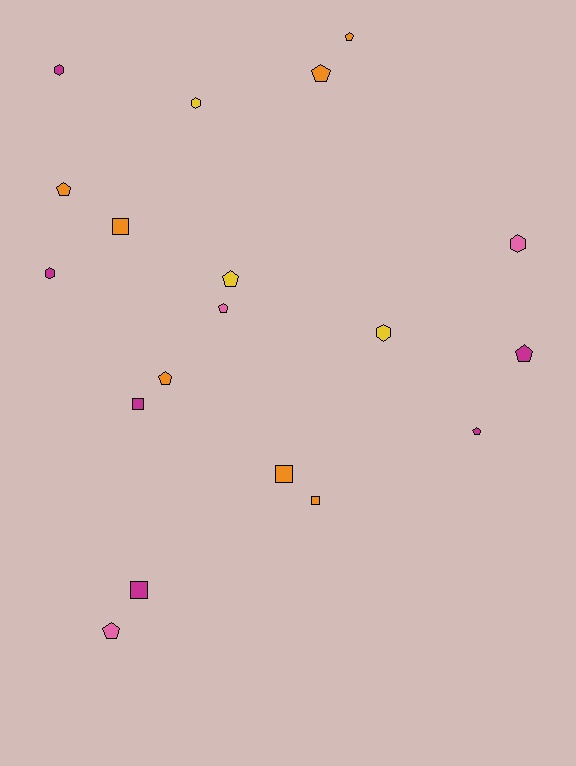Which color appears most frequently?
Orange, with 7 objects.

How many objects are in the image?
There are 19 objects.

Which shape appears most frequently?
Pentagon, with 9 objects.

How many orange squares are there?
There are 3 orange squares.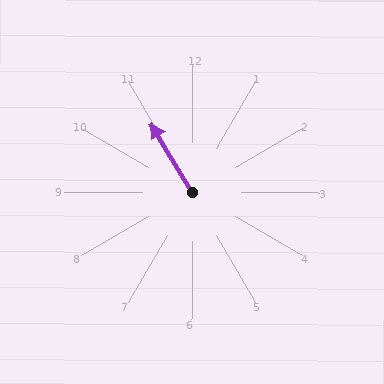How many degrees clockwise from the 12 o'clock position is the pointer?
Approximately 329 degrees.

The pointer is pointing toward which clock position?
Roughly 11 o'clock.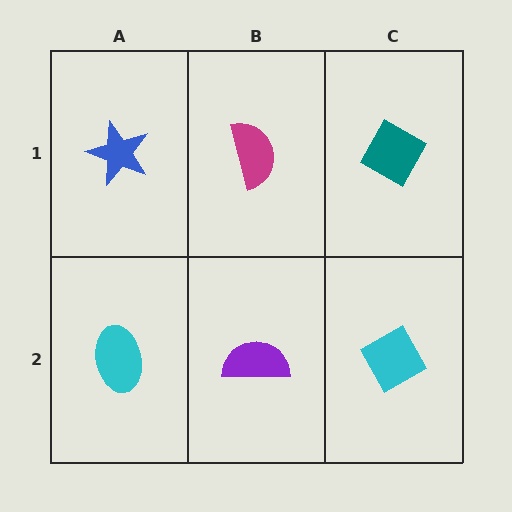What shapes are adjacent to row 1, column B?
A purple semicircle (row 2, column B), a blue star (row 1, column A), a teal diamond (row 1, column C).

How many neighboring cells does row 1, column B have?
3.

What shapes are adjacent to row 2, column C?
A teal diamond (row 1, column C), a purple semicircle (row 2, column B).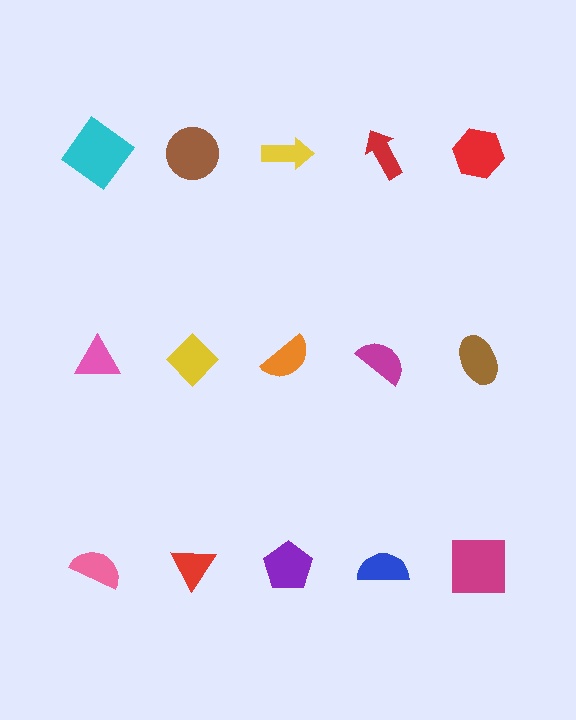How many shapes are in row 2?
5 shapes.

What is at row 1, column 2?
A brown circle.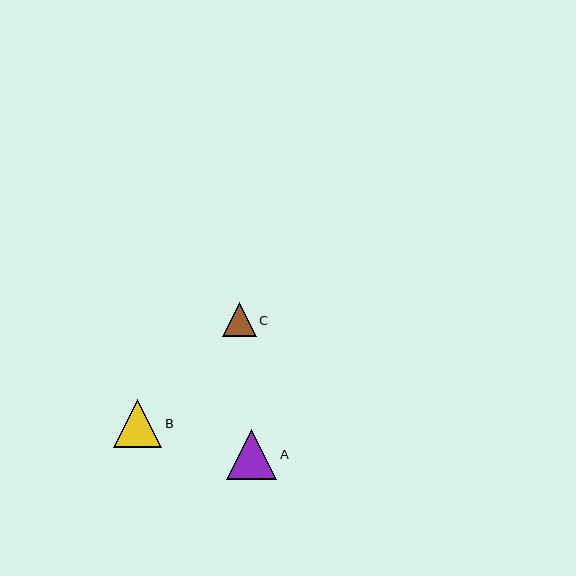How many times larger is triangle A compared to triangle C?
Triangle A is approximately 1.5 times the size of triangle C.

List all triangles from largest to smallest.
From largest to smallest: A, B, C.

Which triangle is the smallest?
Triangle C is the smallest with a size of approximately 34 pixels.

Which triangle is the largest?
Triangle A is the largest with a size of approximately 51 pixels.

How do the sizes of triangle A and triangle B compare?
Triangle A and triangle B are approximately the same size.